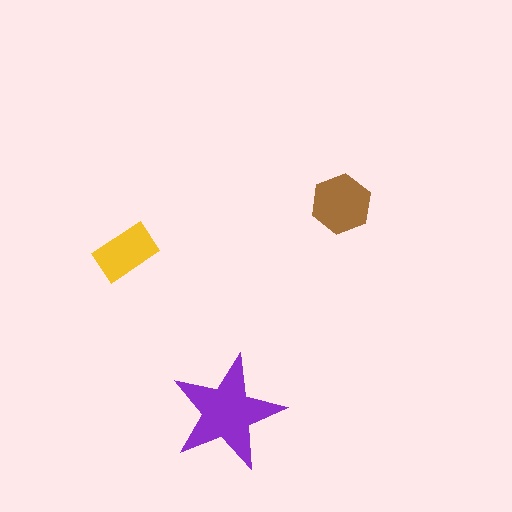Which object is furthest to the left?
The yellow rectangle is leftmost.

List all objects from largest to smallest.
The purple star, the brown hexagon, the yellow rectangle.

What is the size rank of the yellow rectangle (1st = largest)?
3rd.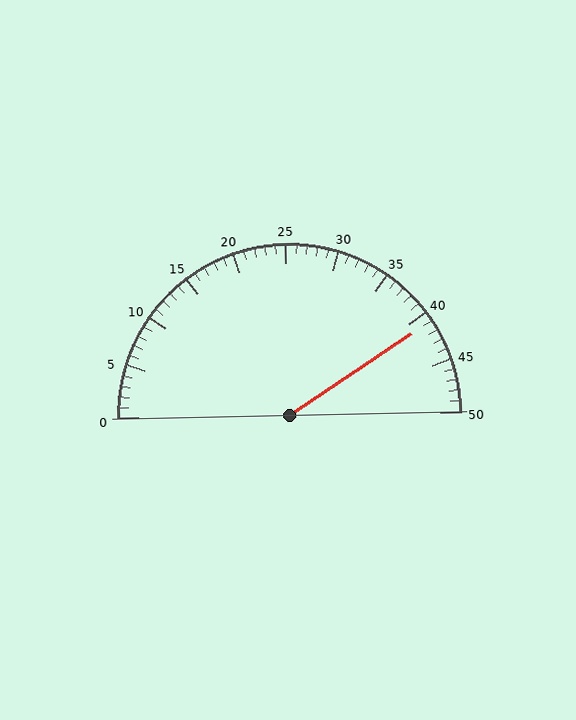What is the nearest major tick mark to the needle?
The nearest major tick mark is 40.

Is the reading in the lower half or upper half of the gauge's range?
The reading is in the upper half of the range (0 to 50).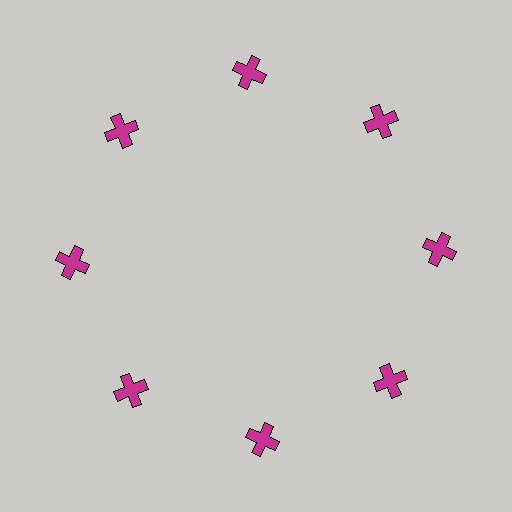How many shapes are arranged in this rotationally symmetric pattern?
There are 8 shapes, arranged in 8 groups of 1.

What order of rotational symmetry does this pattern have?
This pattern has 8-fold rotational symmetry.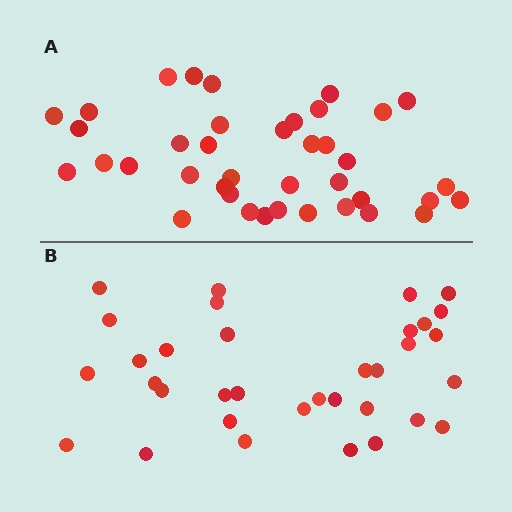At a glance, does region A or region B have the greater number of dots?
Region A (the top region) has more dots.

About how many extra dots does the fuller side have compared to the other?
Region A has about 5 more dots than region B.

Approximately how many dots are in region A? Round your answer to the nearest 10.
About 40 dots. (The exact count is 39, which rounds to 40.)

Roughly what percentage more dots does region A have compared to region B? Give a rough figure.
About 15% more.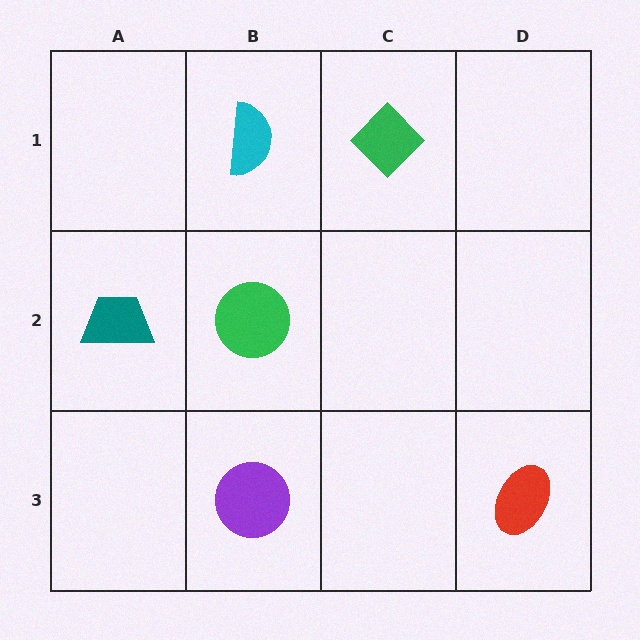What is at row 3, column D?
A red ellipse.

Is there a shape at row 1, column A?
No, that cell is empty.